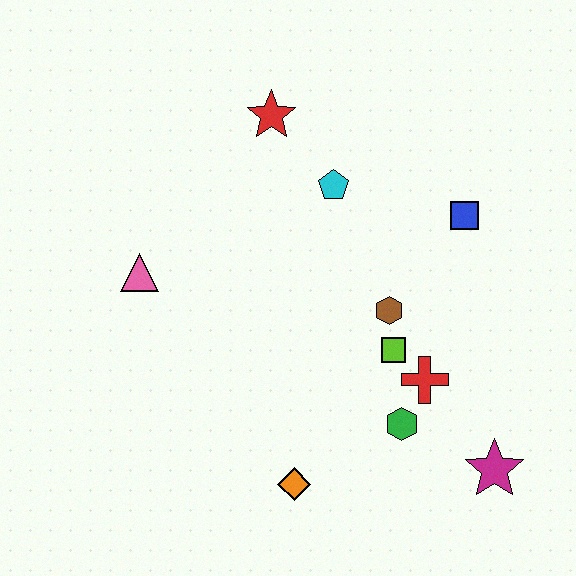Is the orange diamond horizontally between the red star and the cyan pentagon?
Yes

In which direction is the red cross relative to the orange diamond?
The red cross is to the right of the orange diamond.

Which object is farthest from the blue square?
The pink triangle is farthest from the blue square.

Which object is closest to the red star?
The cyan pentagon is closest to the red star.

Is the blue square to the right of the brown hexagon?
Yes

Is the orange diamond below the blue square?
Yes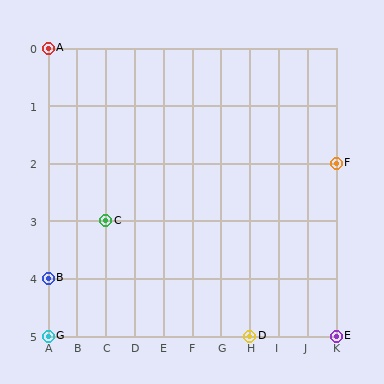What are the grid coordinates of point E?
Point E is at grid coordinates (K, 5).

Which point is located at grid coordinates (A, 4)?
Point B is at (A, 4).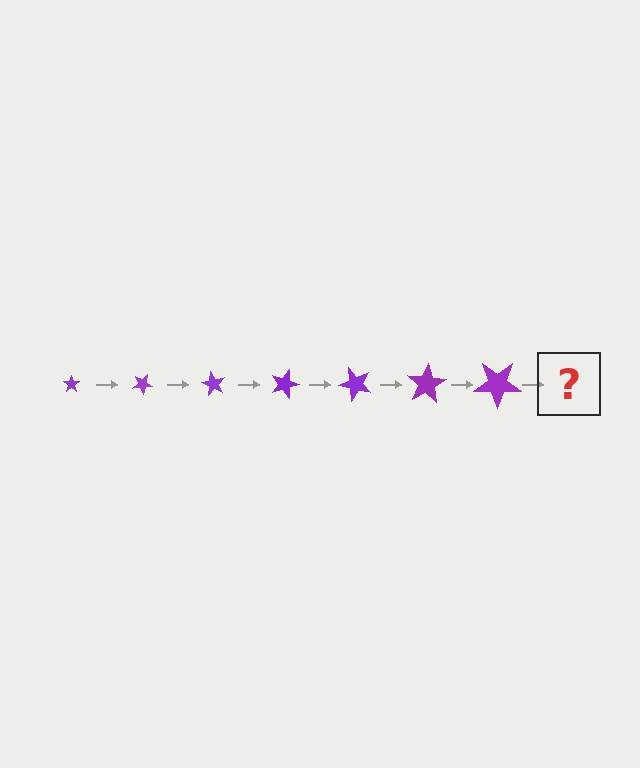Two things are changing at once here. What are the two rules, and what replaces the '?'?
The two rules are that the star grows larger each step and it rotates 30 degrees each step. The '?' should be a star, larger than the previous one and rotated 210 degrees from the start.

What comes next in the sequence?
The next element should be a star, larger than the previous one and rotated 210 degrees from the start.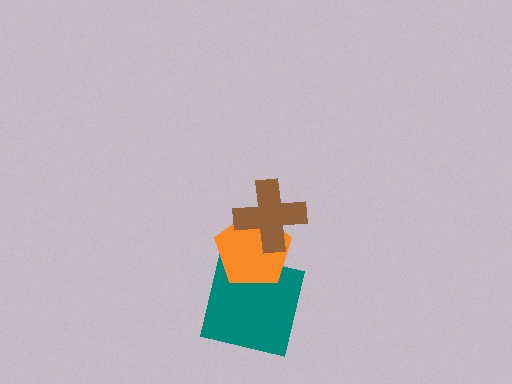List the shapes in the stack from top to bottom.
From top to bottom: the brown cross, the orange pentagon, the teal square.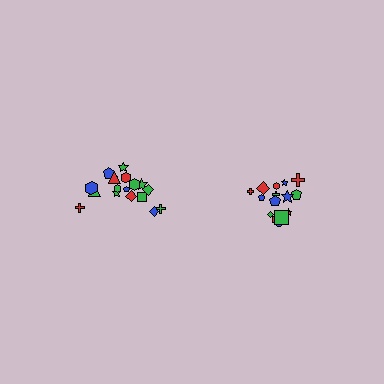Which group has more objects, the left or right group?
The left group.